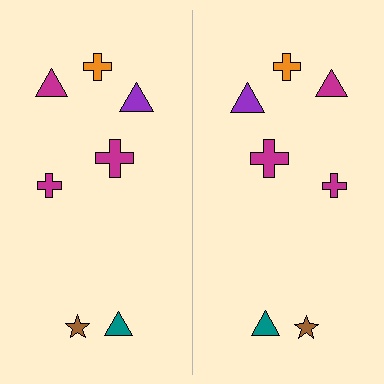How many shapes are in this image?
There are 14 shapes in this image.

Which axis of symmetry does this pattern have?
The pattern has a vertical axis of symmetry running through the center of the image.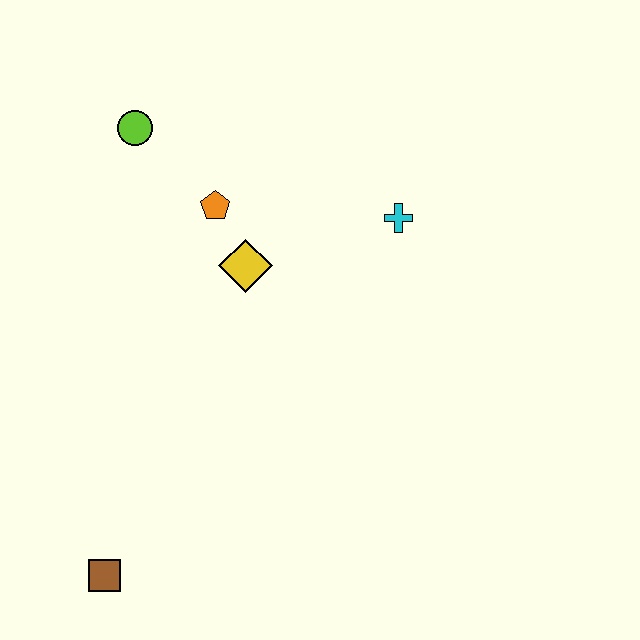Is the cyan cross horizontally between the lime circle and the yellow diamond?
No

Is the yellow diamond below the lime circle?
Yes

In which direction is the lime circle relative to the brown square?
The lime circle is above the brown square.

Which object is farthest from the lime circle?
The brown square is farthest from the lime circle.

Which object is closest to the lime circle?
The orange pentagon is closest to the lime circle.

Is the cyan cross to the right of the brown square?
Yes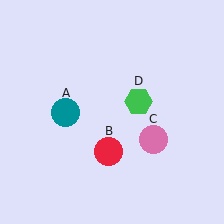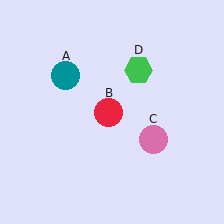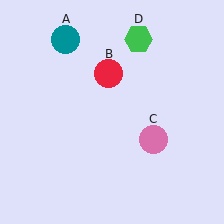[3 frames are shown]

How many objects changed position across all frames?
3 objects changed position: teal circle (object A), red circle (object B), green hexagon (object D).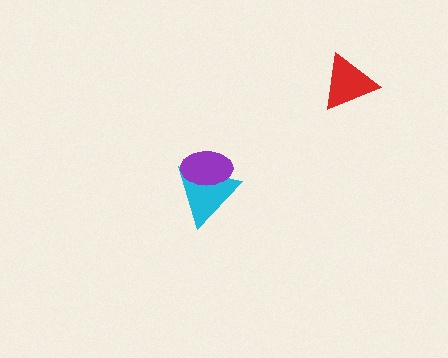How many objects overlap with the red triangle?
0 objects overlap with the red triangle.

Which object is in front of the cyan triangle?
The purple ellipse is in front of the cyan triangle.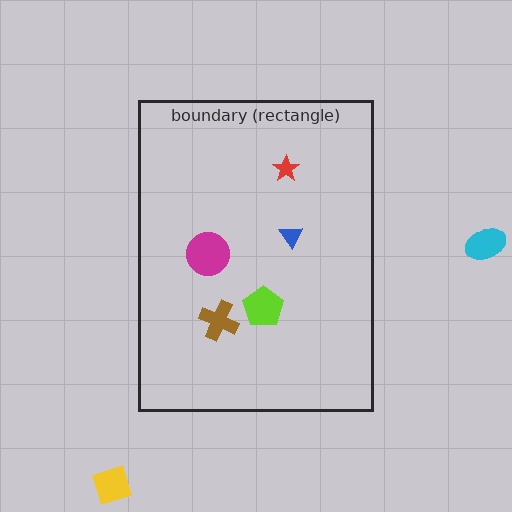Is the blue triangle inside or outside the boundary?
Inside.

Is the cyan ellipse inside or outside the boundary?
Outside.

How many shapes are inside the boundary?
5 inside, 2 outside.